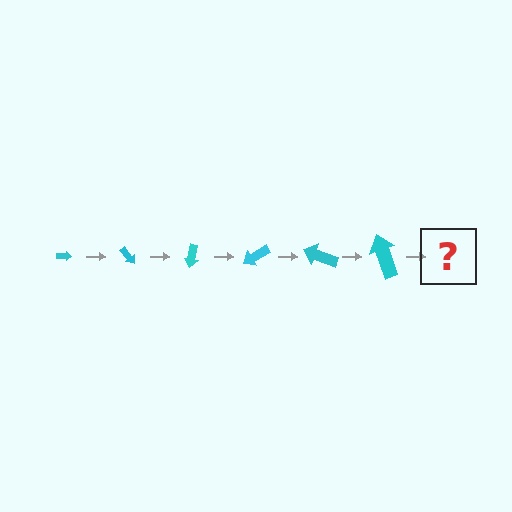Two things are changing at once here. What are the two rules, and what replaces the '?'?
The two rules are that the arrow grows larger each step and it rotates 50 degrees each step. The '?' should be an arrow, larger than the previous one and rotated 300 degrees from the start.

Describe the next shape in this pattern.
It should be an arrow, larger than the previous one and rotated 300 degrees from the start.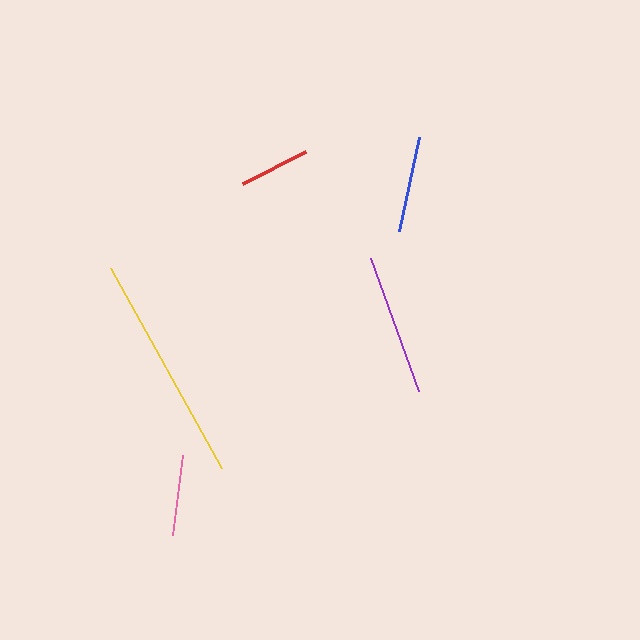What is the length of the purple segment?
The purple segment is approximately 142 pixels long.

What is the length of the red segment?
The red segment is approximately 71 pixels long.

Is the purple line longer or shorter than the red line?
The purple line is longer than the red line.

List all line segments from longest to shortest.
From longest to shortest: yellow, purple, blue, pink, red.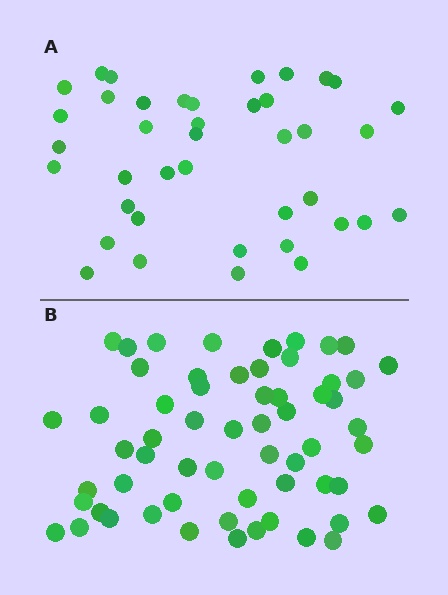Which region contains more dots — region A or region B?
Region B (the bottom region) has more dots.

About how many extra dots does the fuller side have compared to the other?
Region B has approximately 20 more dots than region A.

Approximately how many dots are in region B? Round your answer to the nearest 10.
About 60 dots.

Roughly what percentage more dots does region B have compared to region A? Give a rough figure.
About 50% more.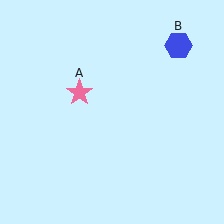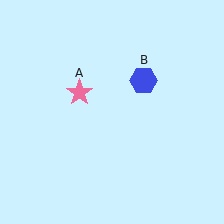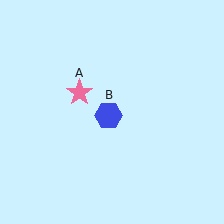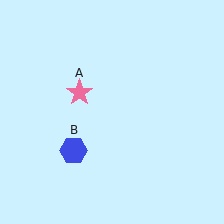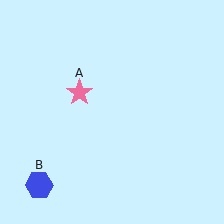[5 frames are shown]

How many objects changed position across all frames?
1 object changed position: blue hexagon (object B).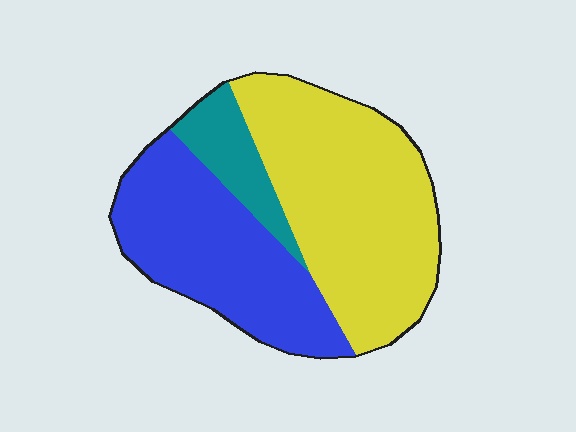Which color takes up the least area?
Teal, at roughly 10%.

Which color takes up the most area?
Yellow, at roughly 50%.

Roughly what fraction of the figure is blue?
Blue takes up about three eighths (3/8) of the figure.